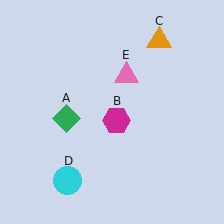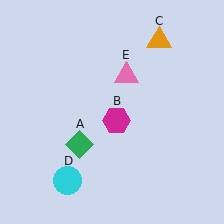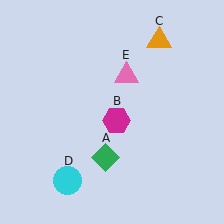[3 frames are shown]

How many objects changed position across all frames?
1 object changed position: green diamond (object A).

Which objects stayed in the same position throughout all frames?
Magenta hexagon (object B) and orange triangle (object C) and cyan circle (object D) and pink triangle (object E) remained stationary.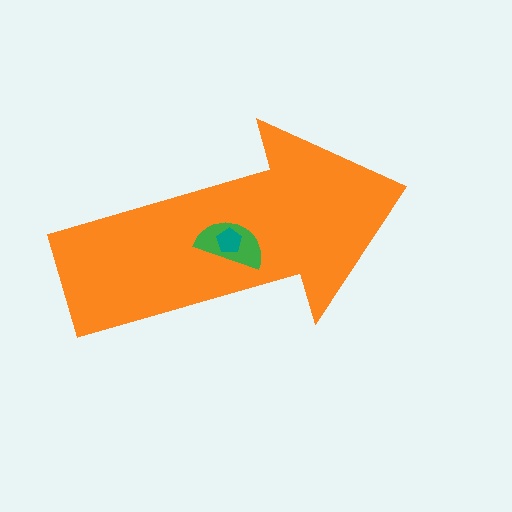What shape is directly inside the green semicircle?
The teal pentagon.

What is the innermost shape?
The teal pentagon.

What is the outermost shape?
The orange arrow.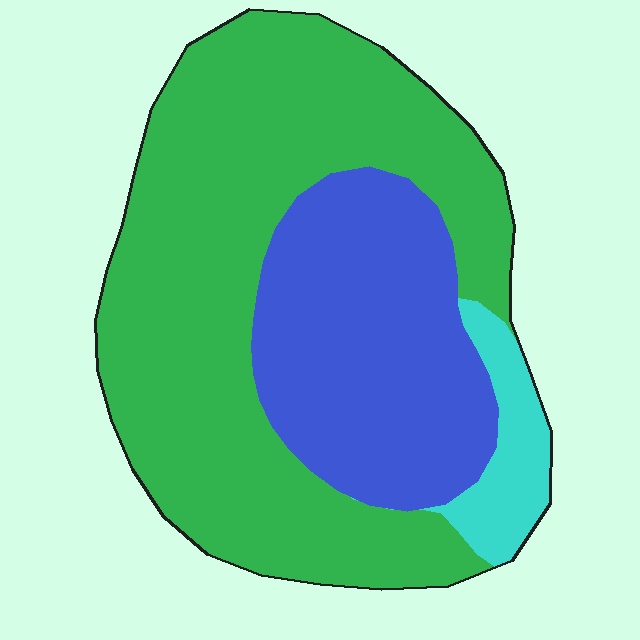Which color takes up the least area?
Cyan, at roughly 5%.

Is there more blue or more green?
Green.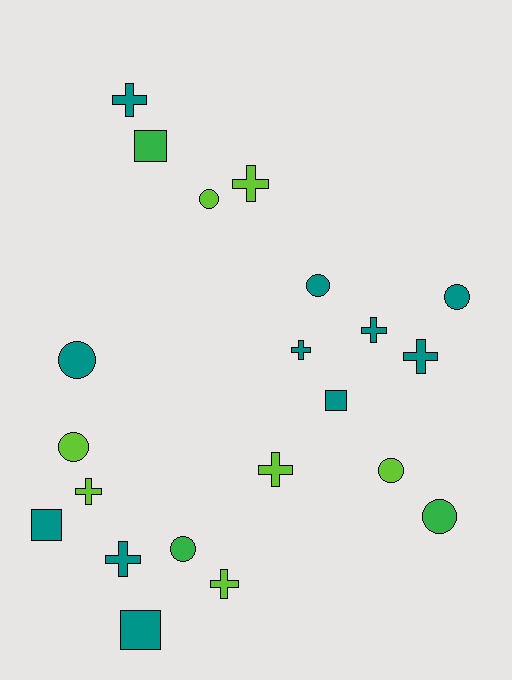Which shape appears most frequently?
Cross, with 9 objects.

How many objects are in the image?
There are 21 objects.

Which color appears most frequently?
Teal, with 11 objects.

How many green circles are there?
There are 2 green circles.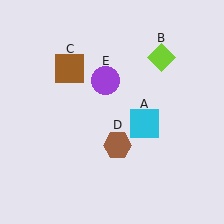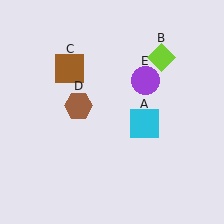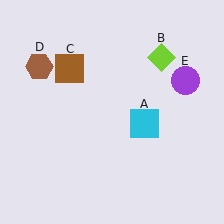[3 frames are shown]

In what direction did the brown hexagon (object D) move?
The brown hexagon (object D) moved up and to the left.